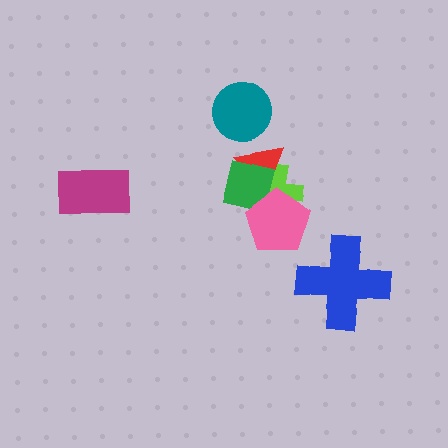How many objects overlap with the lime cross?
3 objects overlap with the lime cross.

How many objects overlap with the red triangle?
2 objects overlap with the red triangle.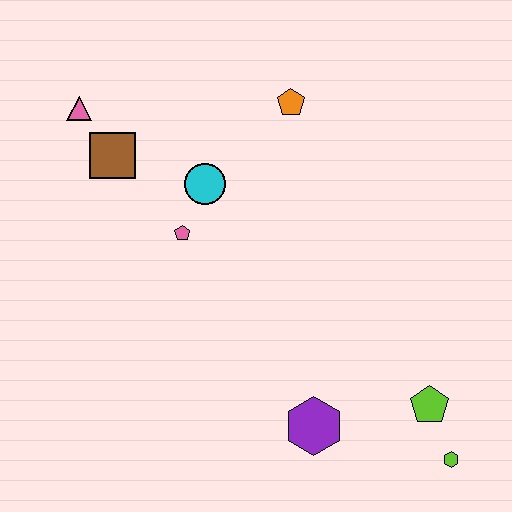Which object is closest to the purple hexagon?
The lime pentagon is closest to the purple hexagon.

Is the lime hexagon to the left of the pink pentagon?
No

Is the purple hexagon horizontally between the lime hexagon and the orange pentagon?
Yes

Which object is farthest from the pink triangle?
The lime hexagon is farthest from the pink triangle.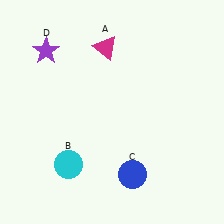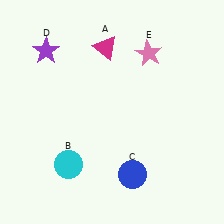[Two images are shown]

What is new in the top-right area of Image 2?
A pink star (E) was added in the top-right area of Image 2.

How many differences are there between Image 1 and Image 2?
There is 1 difference between the two images.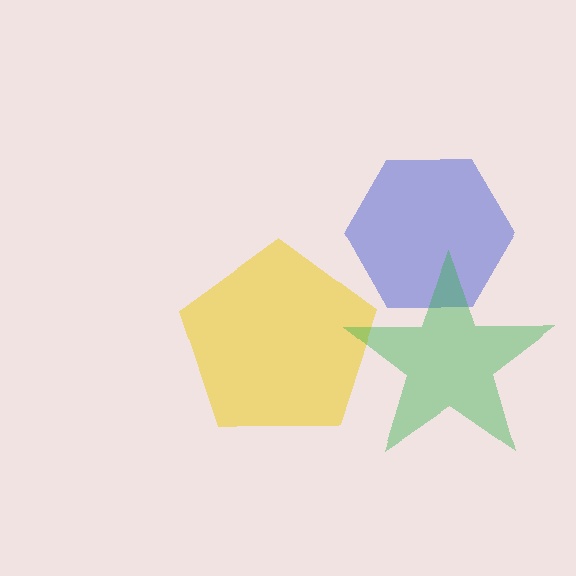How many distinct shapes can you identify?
There are 3 distinct shapes: a yellow pentagon, a blue hexagon, a green star.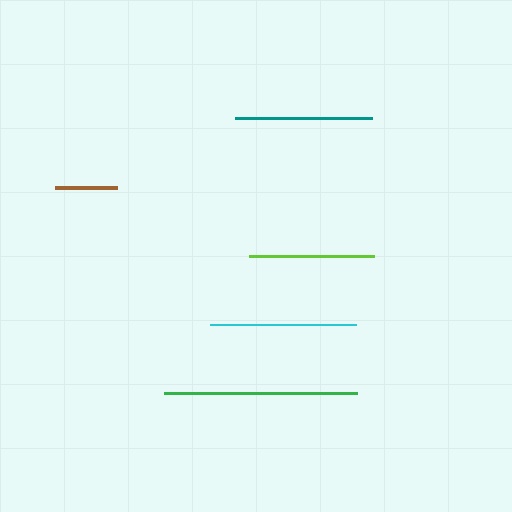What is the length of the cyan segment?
The cyan segment is approximately 146 pixels long.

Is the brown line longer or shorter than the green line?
The green line is longer than the brown line.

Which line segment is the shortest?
The brown line is the shortest at approximately 62 pixels.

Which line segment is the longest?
The green line is the longest at approximately 193 pixels.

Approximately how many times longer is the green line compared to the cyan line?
The green line is approximately 1.3 times the length of the cyan line.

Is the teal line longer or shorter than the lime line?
The teal line is longer than the lime line.